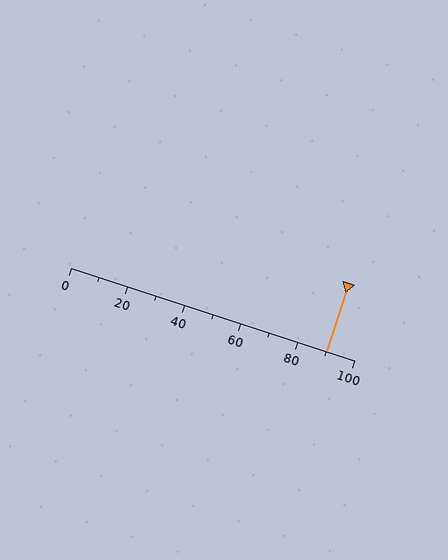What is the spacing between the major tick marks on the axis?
The major ticks are spaced 20 apart.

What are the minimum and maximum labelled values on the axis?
The axis runs from 0 to 100.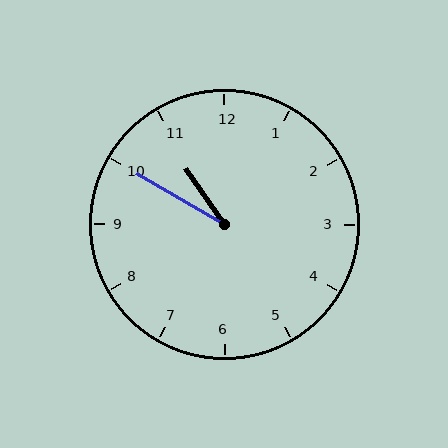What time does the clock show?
10:50.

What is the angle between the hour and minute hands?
Approximately 25 degrees.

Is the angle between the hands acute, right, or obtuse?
It is acute.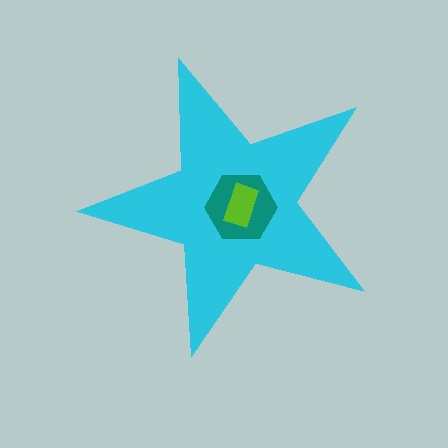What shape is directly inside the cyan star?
The teal hexagon.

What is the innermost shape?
The lime rectangle.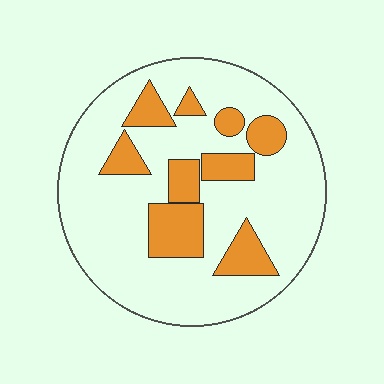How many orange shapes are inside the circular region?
9.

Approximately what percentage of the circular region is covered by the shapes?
Approximately 25%.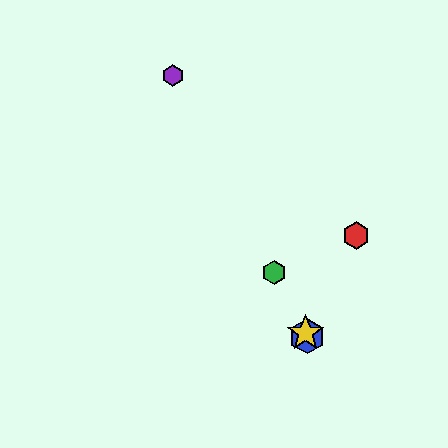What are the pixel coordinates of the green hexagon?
The green hexagon is at (274, 273).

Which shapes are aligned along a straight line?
The blue hexagon, the green hexagon, the yellow star, the purple hexagon are aligned along a straight line.